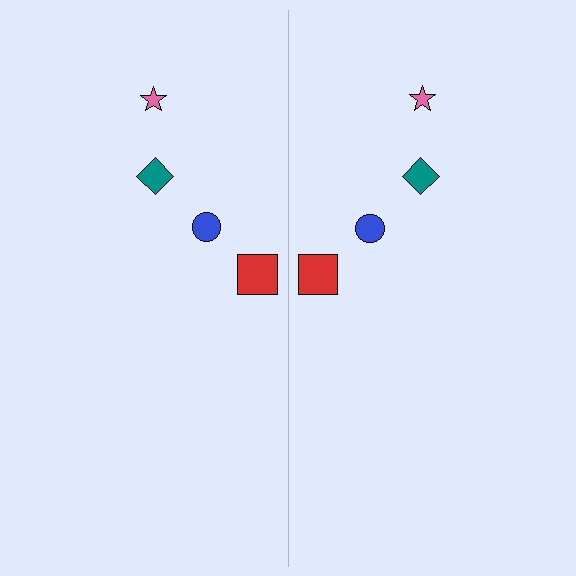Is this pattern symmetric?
Yes, this pattern has bilateral (reflection) symmetry.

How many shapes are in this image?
There are 8 shapes in this image.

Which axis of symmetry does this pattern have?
The pattern has a vertical axis of symmetry running through the center of the image.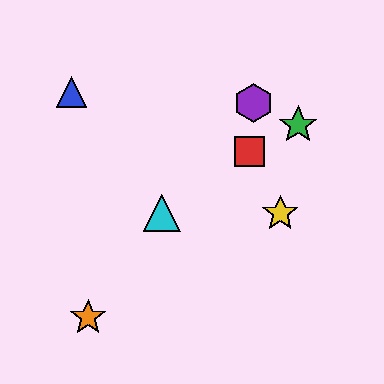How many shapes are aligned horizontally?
2 shapes (the yellow star, the cyan triangle) are aligned horizontally.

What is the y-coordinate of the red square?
The red square is at y≈152.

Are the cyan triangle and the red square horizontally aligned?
No, the cyan triangle is at y≈213 and the red square is at y≈152.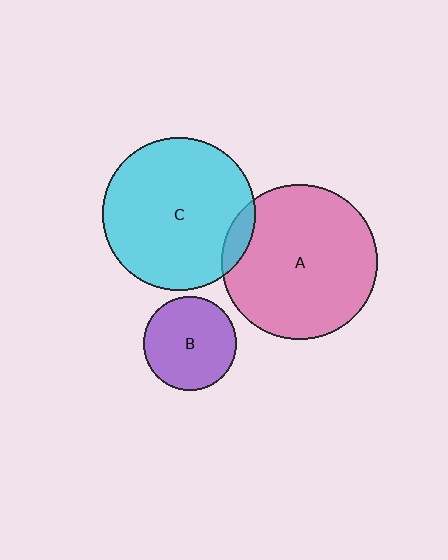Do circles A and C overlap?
Yes.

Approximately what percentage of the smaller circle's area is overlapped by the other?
Approximately 5%.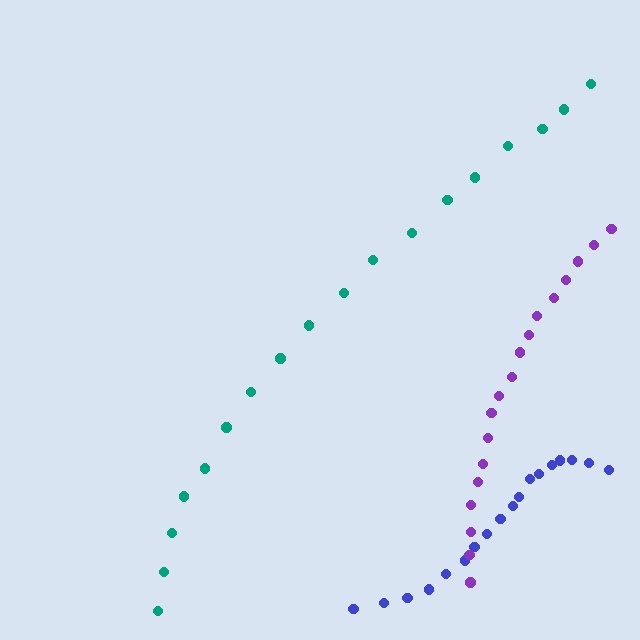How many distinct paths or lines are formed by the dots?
There are 3 distinct paths.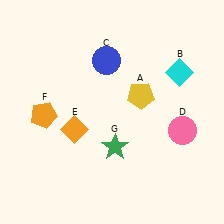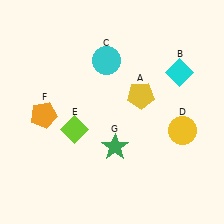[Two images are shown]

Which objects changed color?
C changed from blue to cyan. D changed from pink to yellow. E changed from orange to lime.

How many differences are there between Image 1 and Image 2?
There are 3 differences between the two images.